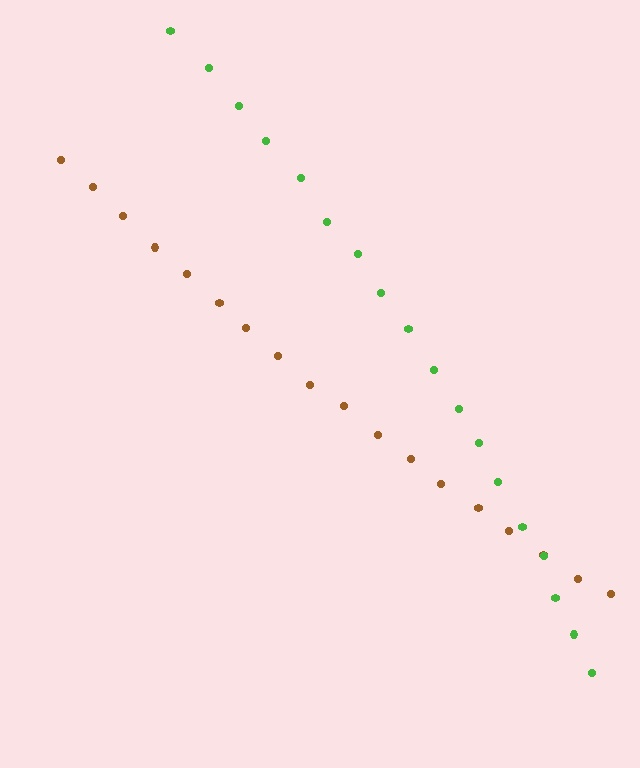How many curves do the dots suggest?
There are 2 distinct paths.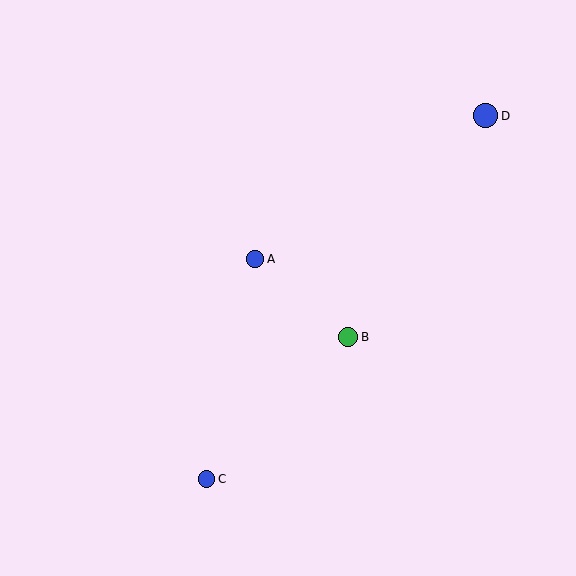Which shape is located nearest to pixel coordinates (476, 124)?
The blue circle (labeled D) at (486, 116) is nearest to that location.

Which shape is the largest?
The blue circle (labeled D) is the largest.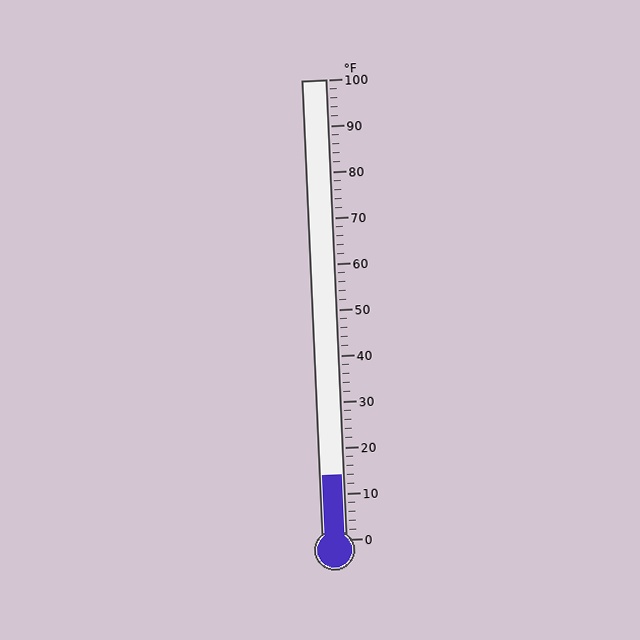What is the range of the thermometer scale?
The thermometer scale ranges from 0°F to 100°F.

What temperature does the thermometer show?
The thermometer shows approximately 14°F.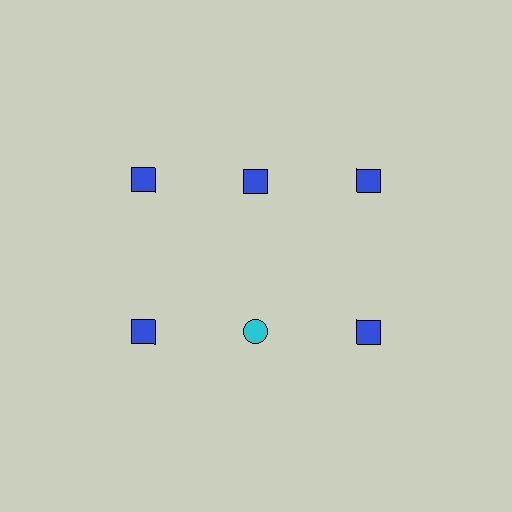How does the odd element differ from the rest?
It differs in both color (cyan instead of blue) and shape (circle instead of square).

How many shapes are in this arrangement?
There are 6 shapes arranged in a grid pattern.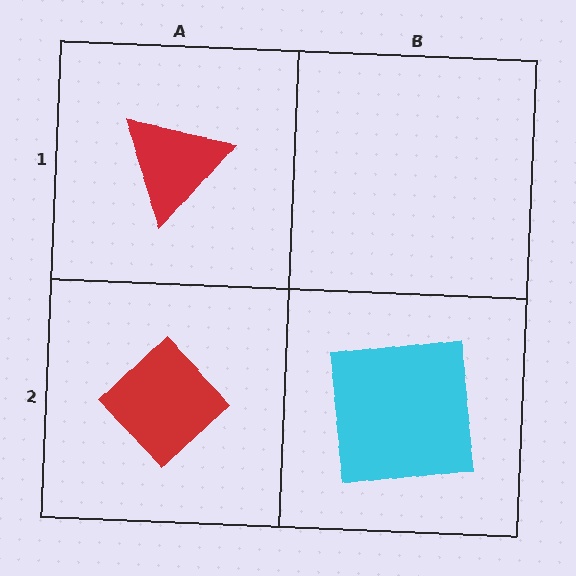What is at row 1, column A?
A red triangle.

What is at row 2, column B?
A cyan square.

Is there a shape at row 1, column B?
No, that cell is empty.